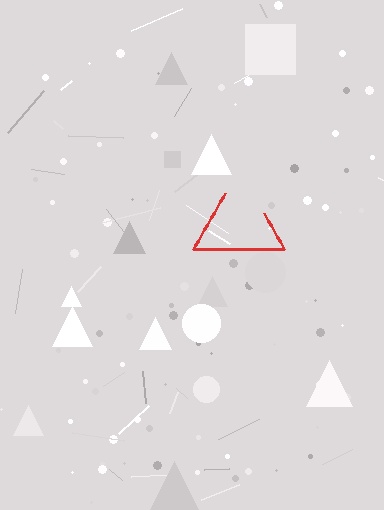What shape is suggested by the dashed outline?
The dashed outline suggests a triangle.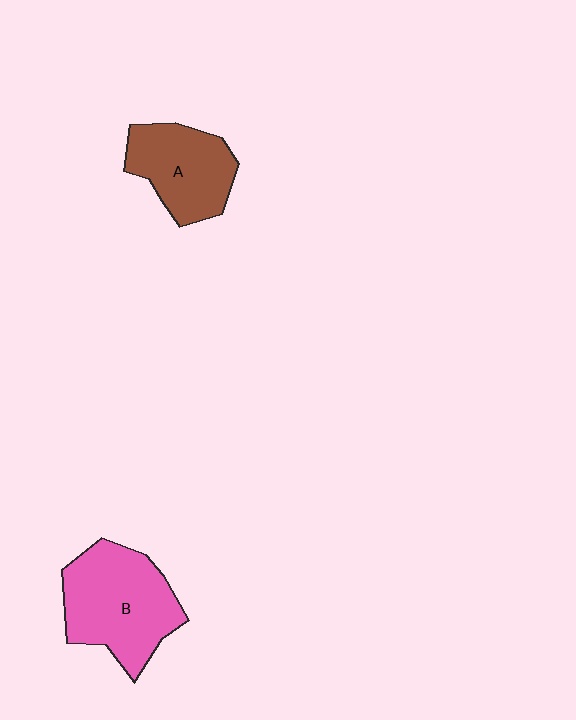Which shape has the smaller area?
Shape A (brown).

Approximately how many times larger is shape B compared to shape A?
Approximately 1.3 times.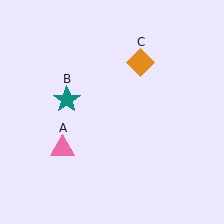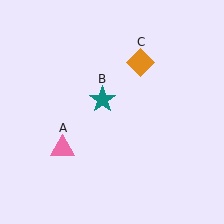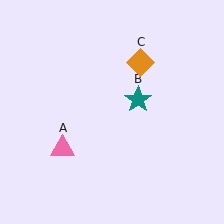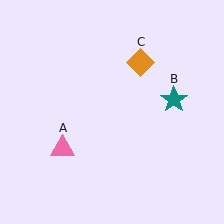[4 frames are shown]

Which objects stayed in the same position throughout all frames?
Pink triangle (object A) and orange diamond (object C) remained stationary.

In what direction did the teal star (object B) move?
The teal star (object B) moved right.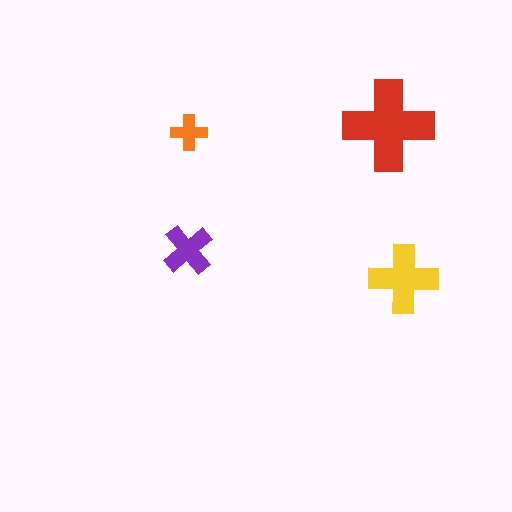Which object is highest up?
The red cross is topmost.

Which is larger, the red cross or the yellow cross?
The red one.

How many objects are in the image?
There are 4 objects in the image.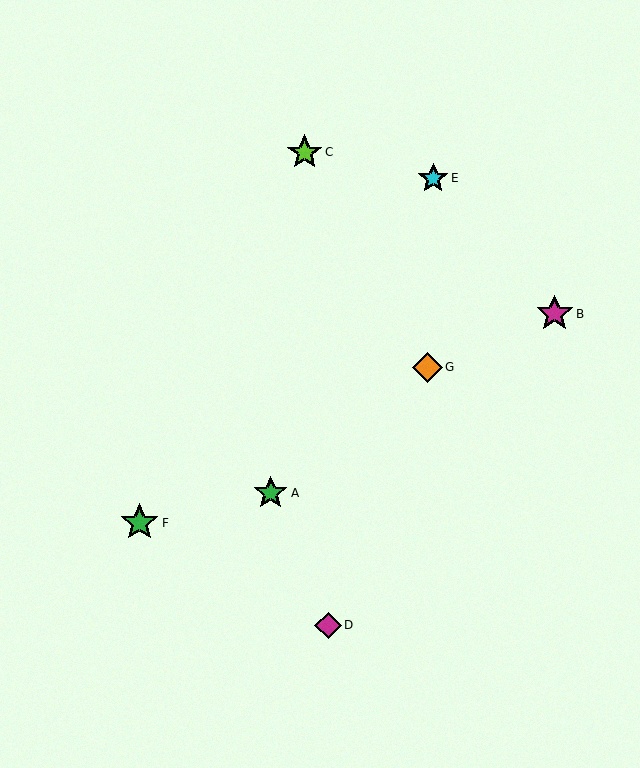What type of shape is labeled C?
Shape C is a lime star.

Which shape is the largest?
The green star (labeled F) is the largest.